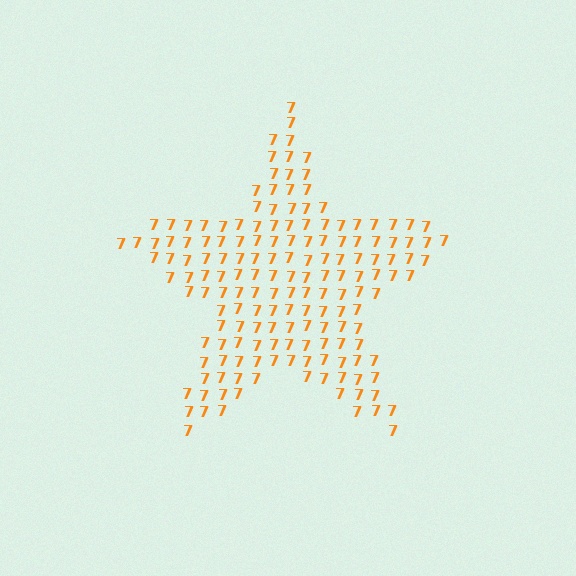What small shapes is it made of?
It is made of small digit 7's.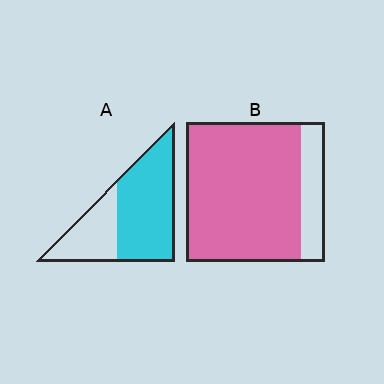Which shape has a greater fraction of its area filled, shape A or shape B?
Shape B.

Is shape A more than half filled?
Yes.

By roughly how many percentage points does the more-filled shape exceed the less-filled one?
By roughly 15 percentage points (B over A).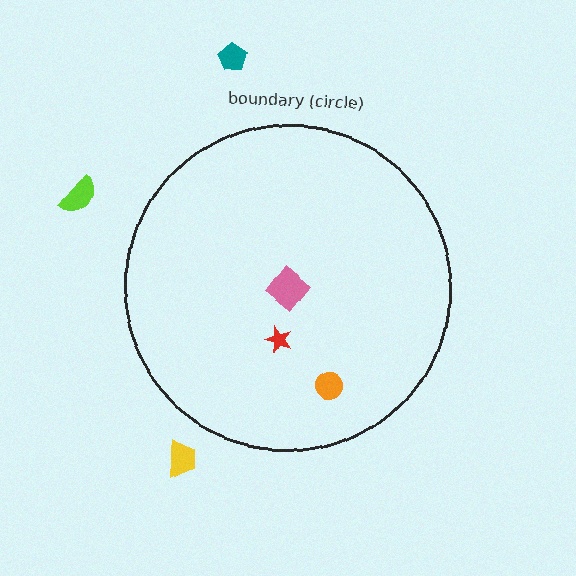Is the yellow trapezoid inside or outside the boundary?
Outside.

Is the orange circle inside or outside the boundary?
Inside.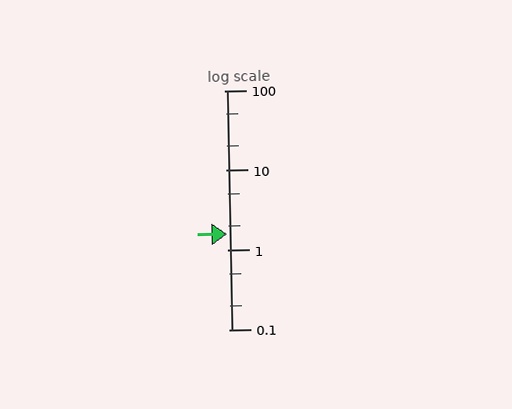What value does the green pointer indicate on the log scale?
The pointer indicates approximately 1.6.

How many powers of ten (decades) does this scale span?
The scale spans 3 decades, from 0.1 to 100.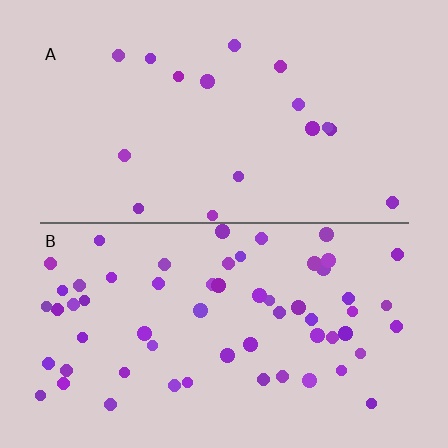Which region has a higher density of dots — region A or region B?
B (the bottom).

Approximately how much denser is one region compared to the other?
Approximately 3.5× — region B over region A.